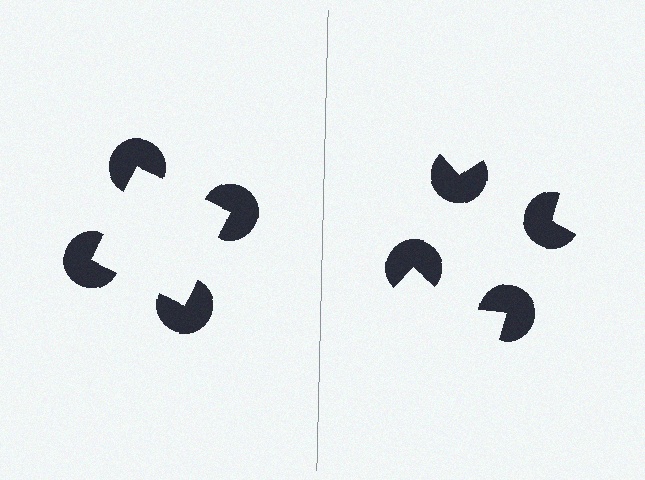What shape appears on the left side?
An illusory square.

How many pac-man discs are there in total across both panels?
8 — 4 on each side.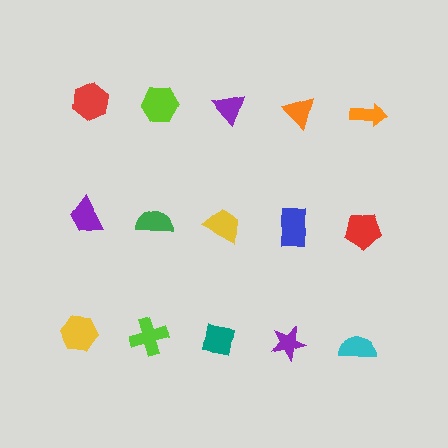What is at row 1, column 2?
A lime hexagon.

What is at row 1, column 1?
A red hexagon.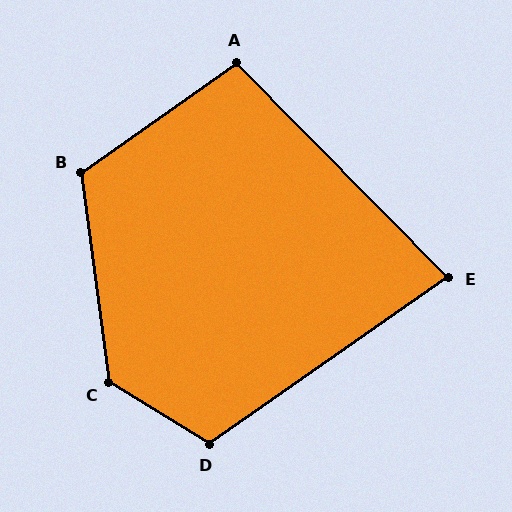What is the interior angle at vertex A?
Approximately 100 degrees (obtuse).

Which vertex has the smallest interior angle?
E, at approximately 80 degrees.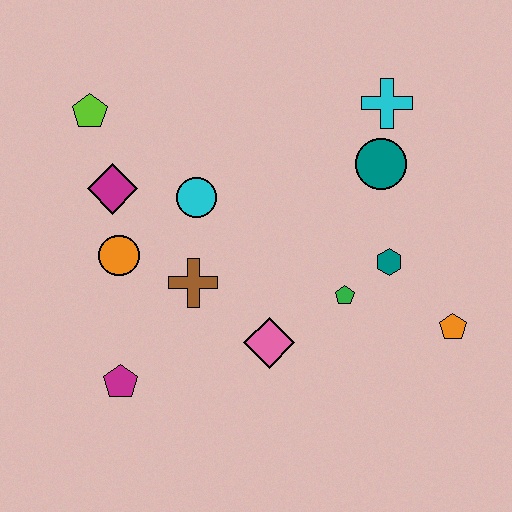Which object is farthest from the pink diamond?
The lime pentagon is farthest from the pink diamond.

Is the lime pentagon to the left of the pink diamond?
Yes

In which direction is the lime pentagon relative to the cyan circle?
The lime pentagon is to the left of the cyan circle.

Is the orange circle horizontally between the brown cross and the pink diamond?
No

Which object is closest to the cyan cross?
The teal circle is closest to the cyan cross.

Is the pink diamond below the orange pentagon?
Yes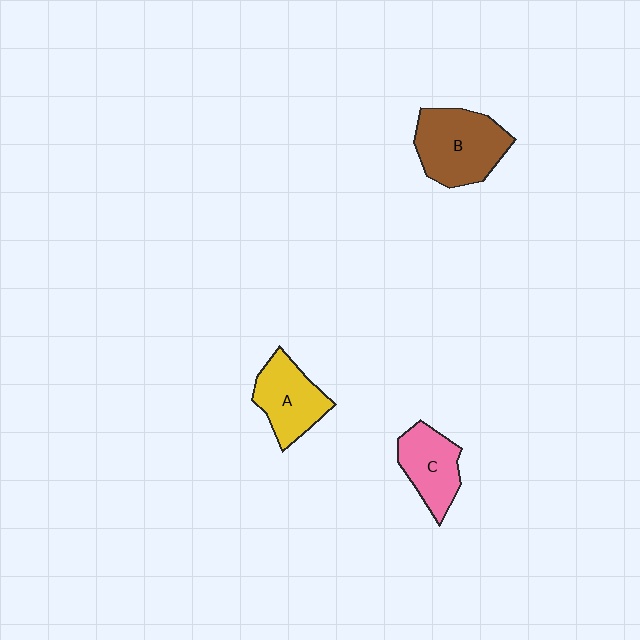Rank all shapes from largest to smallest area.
From largest to smallest: B (brown), A (yellow), C (pink).